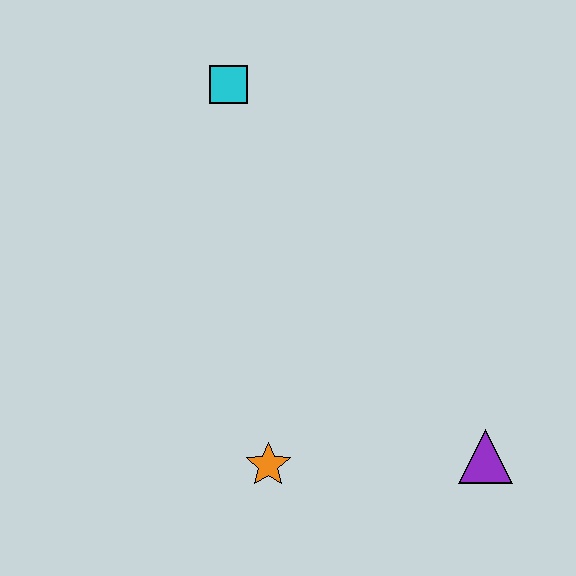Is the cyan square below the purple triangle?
No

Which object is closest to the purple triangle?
The orange star is closest to the purple triangle.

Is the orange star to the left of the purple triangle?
Yes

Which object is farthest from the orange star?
The cyan square is farthest from the orange star.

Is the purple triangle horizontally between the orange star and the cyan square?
No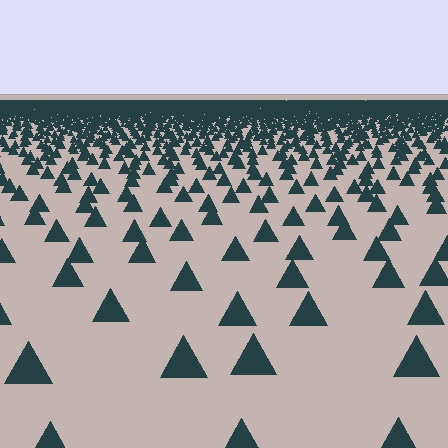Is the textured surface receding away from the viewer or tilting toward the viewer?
The surface is receding away from the viewer. Texture elements get smaller and denser toward the top.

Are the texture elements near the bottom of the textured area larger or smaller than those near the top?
Larger. Near the bottom, elements are closer to the viewer and appear at a bigger on-screen size.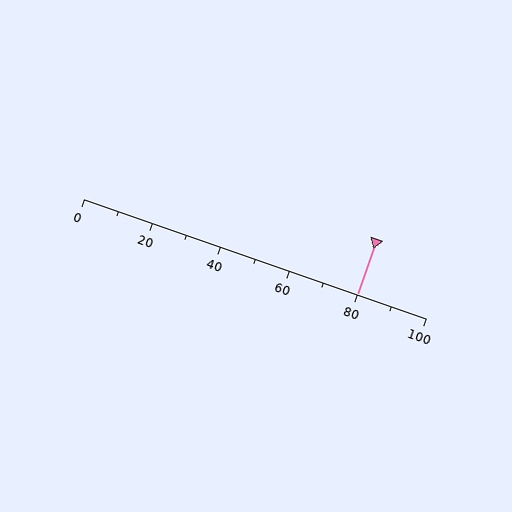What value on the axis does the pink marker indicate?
The marker indicates approximately 80.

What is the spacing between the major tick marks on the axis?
The major ticks are spaced 20 apart.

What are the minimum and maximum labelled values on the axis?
The axis runs from 0 to 100.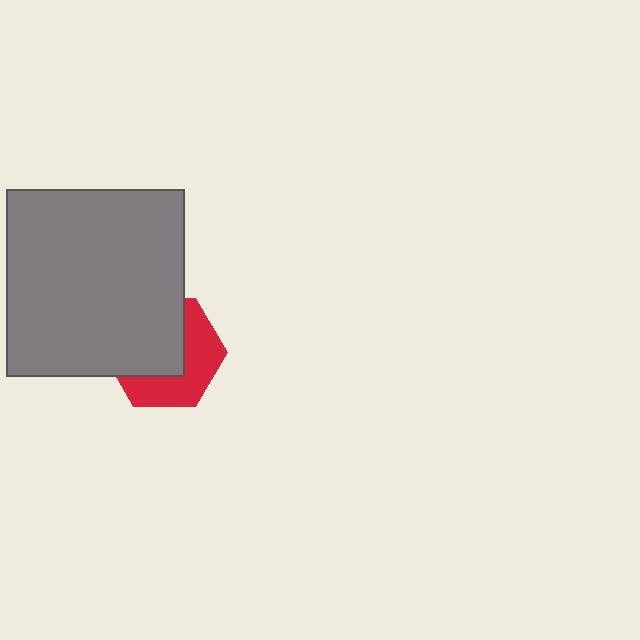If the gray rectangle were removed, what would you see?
You would see the complete red hexagon.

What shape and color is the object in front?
The object in front is a gray rectangle.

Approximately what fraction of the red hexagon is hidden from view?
Roughly 55% of the red hexagon is hidden behind the gray rectangle.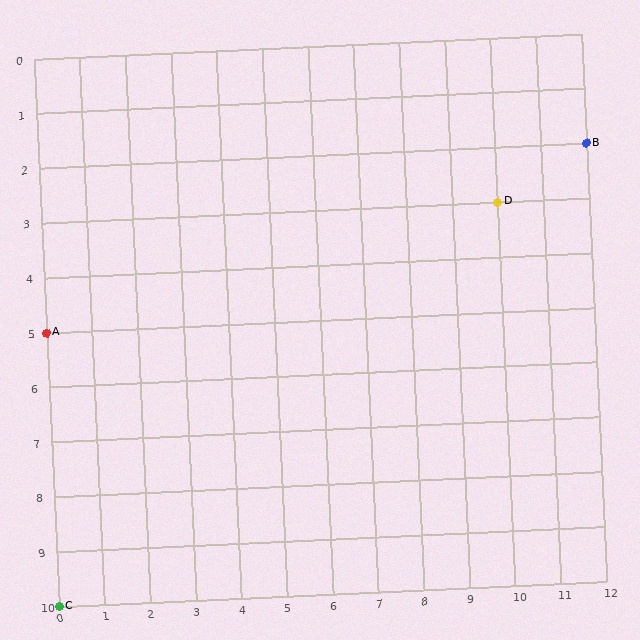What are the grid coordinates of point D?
Point D is at grid coordinates (10, 3).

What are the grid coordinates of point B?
Point B is at grid coordinates (12, 2).